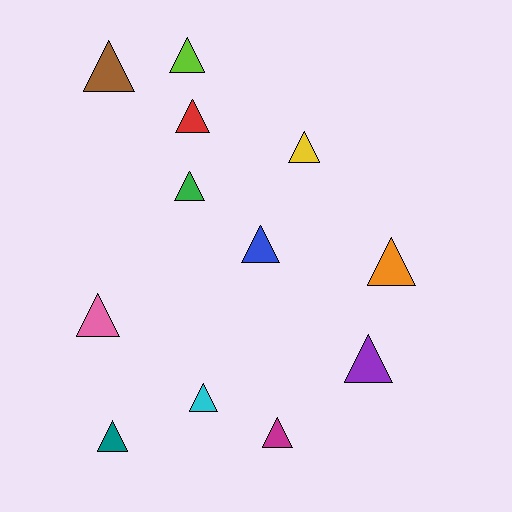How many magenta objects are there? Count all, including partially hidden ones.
There is 1 magenta object.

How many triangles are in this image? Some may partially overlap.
There are 12 triangles.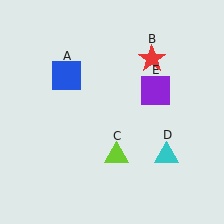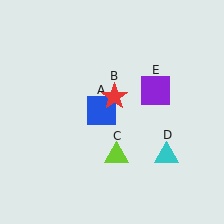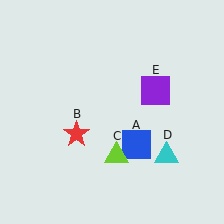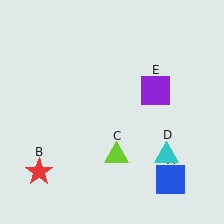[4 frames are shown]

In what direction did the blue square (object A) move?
The blue square (object A) moved down and to the right.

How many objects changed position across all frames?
2 objects changed position: blue square (object A), red star (object B).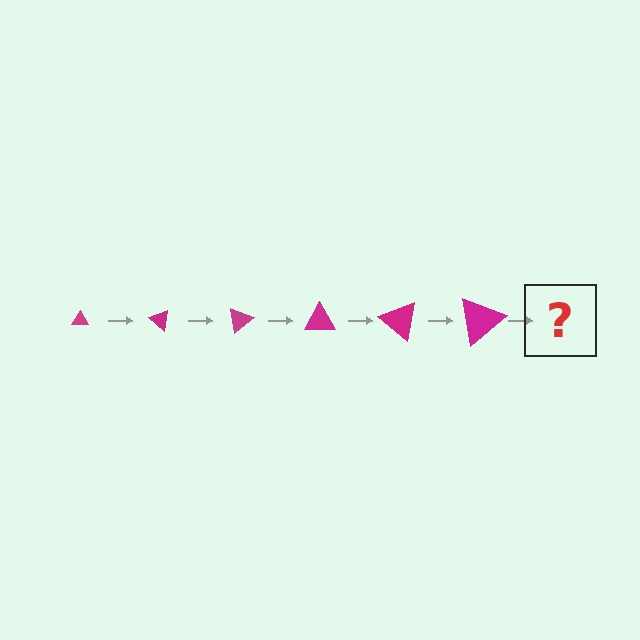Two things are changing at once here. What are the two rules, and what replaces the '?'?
The two rules are that the triangle grows larger each step and it rotates 40 degrees each step. The '?' should be a triangle, larger than the previous one and rotated 240 degrees from the start.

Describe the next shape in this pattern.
It should be a triangle, larger than the previous one and rotated 240 degrees from the start.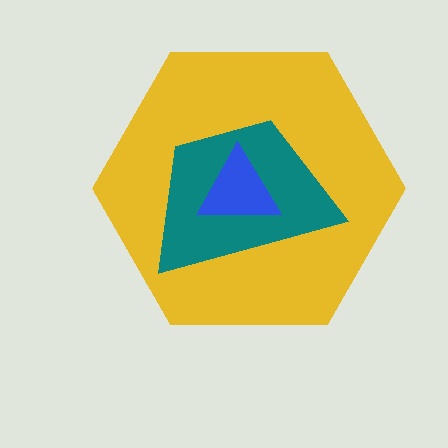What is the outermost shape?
The yellow hexagon.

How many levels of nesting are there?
3.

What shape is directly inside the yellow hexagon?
The teal trapezoid.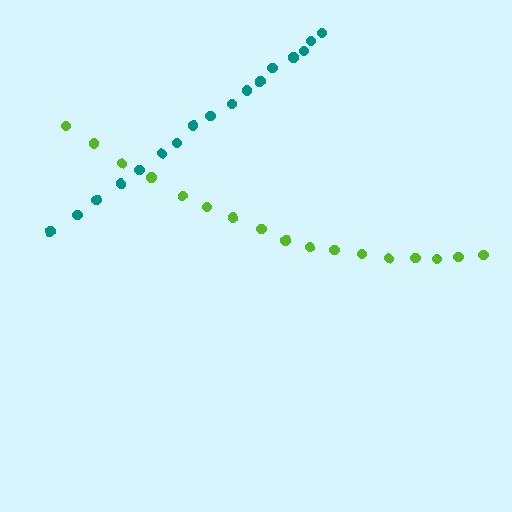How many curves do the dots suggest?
There are 2 distinct paths.